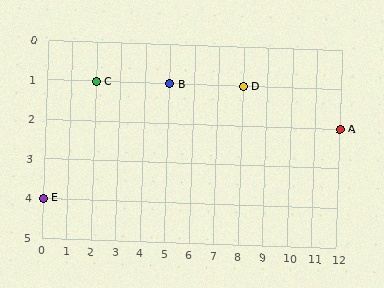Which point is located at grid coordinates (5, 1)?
Point B is at (5, 1).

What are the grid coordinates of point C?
Point C is at grid coordinates (2, 1).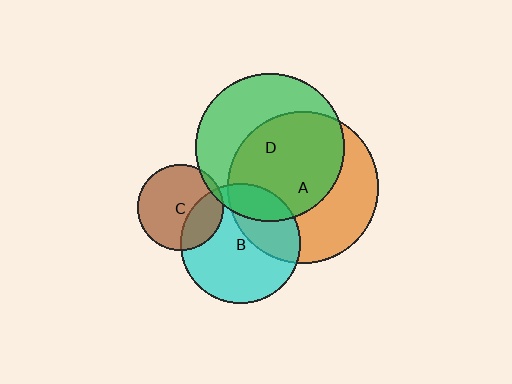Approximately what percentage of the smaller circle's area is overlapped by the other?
Approximately 30%.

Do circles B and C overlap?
Yes.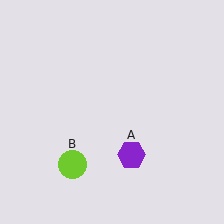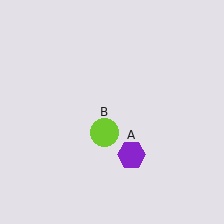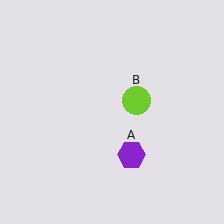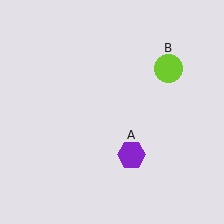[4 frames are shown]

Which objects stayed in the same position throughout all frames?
Purple hexagon (object A) remained stationary.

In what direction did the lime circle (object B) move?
The lime circle (object B) moved up and to the right.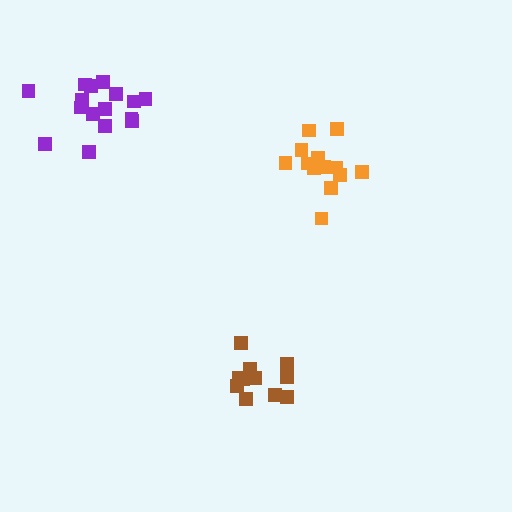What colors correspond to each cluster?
The clusters are colored: brown, purple, orange.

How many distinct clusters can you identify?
There are 3 distinct clusters.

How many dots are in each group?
Group 1: 12 dots, Group 2: 16 dots, Group 3: 13 dots (41 total).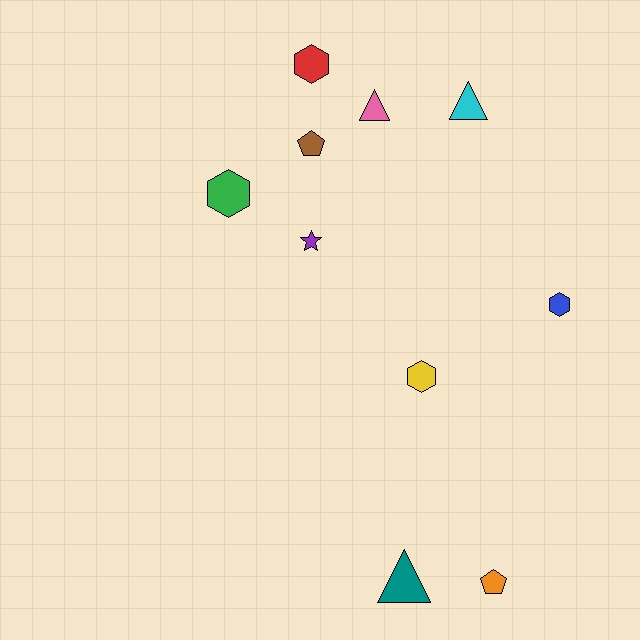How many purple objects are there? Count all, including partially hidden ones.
There is 1 purple object.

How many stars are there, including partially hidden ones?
There is 1 star.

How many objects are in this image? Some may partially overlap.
There are 10 objects.